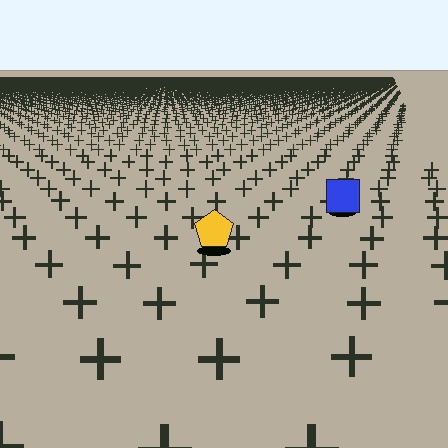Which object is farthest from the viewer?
The blue square is farthest from the viewer. It appears smaller and the ground texture around it is denser.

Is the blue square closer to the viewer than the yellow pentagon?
No. The yellow pentagon is closer — you can tell from the texture gradient: the ground texture is coarser near it.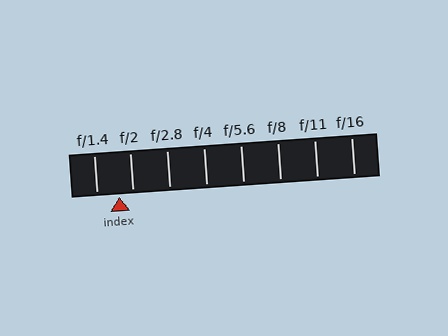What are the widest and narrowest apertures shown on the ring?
The widest aperture shown is f/1.4 and the narrowest is f/16.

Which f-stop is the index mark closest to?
The index mark is closest to f/2.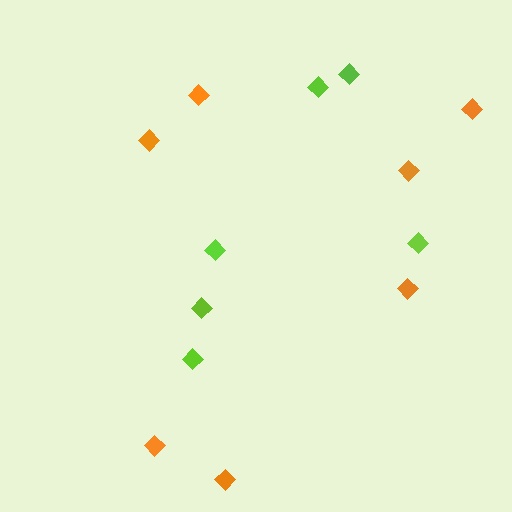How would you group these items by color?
There are 2 groups: one group of orange diamonds (7) and one group of lime diamonds (6).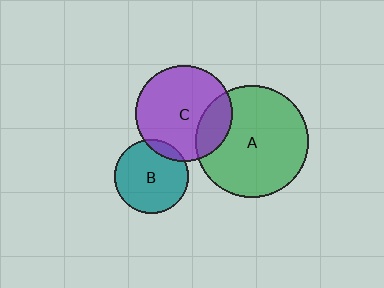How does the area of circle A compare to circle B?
Approximately 2.3 times.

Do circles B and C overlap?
Yes.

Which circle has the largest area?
Circle A (green).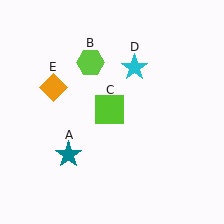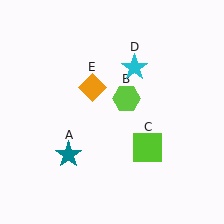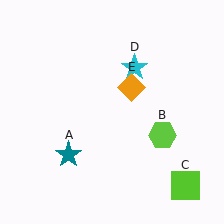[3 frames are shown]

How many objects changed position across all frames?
3 objects changed position: lime hexagon (object B), lime square (object C), orange diamond (object E).